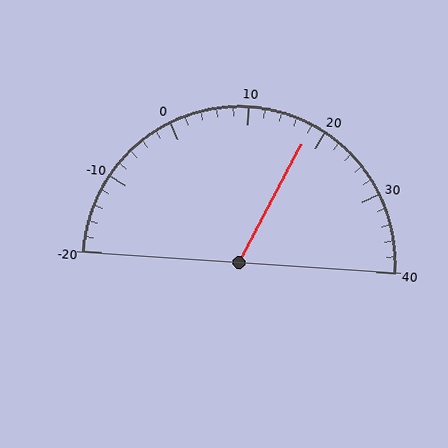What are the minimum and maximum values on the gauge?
The gauge ranges from -20 to 40.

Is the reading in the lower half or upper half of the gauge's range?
The reading is in the upper half of the range (-20 to 40).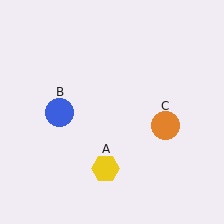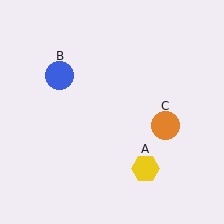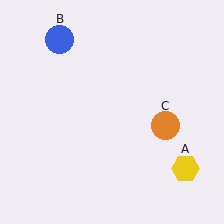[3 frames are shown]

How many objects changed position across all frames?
2 objects changed position: yellow hexagon (object A), blue circle (object B).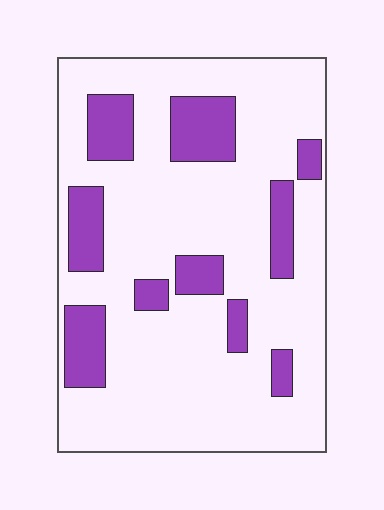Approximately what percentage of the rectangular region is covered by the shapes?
Approximately 20%.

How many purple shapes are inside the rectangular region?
10.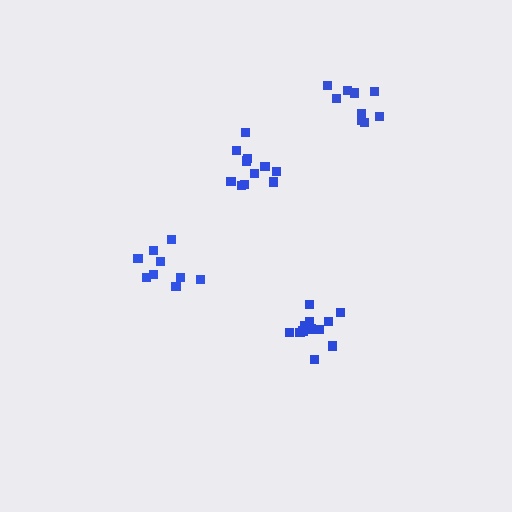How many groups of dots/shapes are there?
There are 4 groups.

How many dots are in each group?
Group 1: 11 dots, Group 2: 9 dots, Group 3: 13 dots, Group 4: 9 dots (42 total).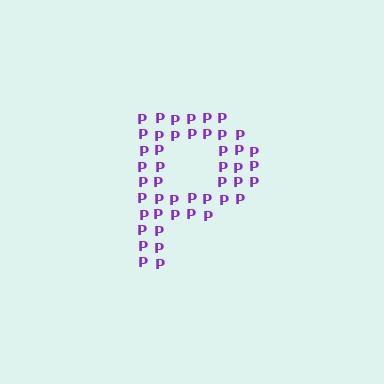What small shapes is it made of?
It is made of small letter P's.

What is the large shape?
The large shape is the letter P.